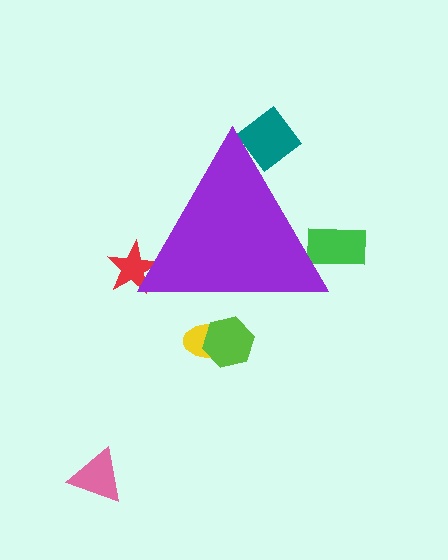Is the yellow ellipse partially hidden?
Yes, the yellow ellipse is partially hidden behind the purple triangle.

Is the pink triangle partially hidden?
No, the pink triangle is fully visible.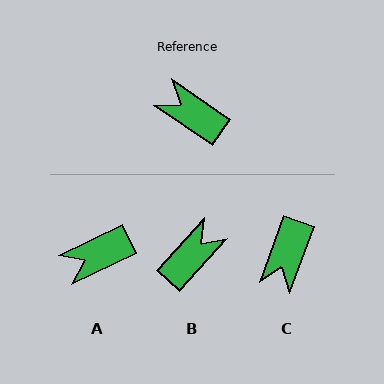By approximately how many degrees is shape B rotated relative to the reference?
Approximately 98 degrees clockwise.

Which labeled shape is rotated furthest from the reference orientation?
C, about 104 degrees away.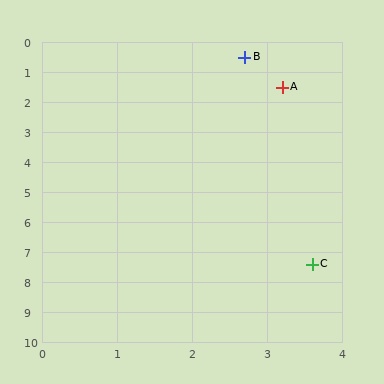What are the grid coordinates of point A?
Point A is at approximately (3.2, 1.5).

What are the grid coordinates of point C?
Point C is at approximately (3.6, 7.4).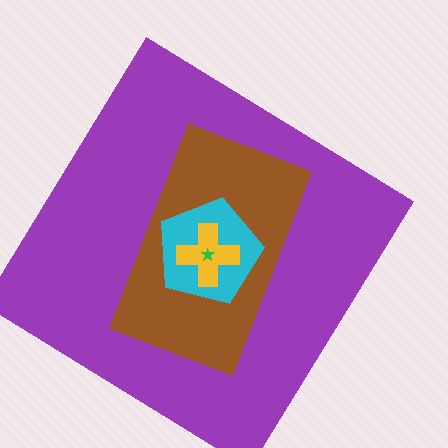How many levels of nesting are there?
5.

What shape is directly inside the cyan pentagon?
The yellow cross.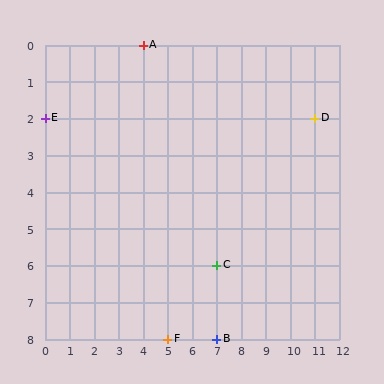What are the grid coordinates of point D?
Point D is at grid coordinates (11, 2).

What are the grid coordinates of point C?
Point C is at grid coordinates (7, 6).